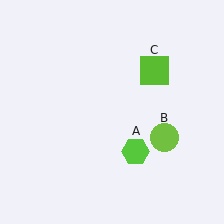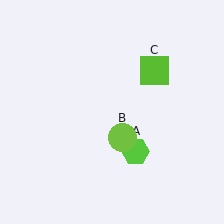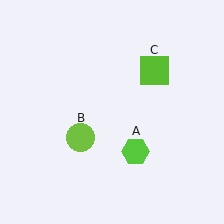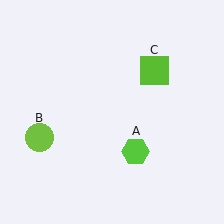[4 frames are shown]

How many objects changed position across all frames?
1 object changed position: lime circle (object B).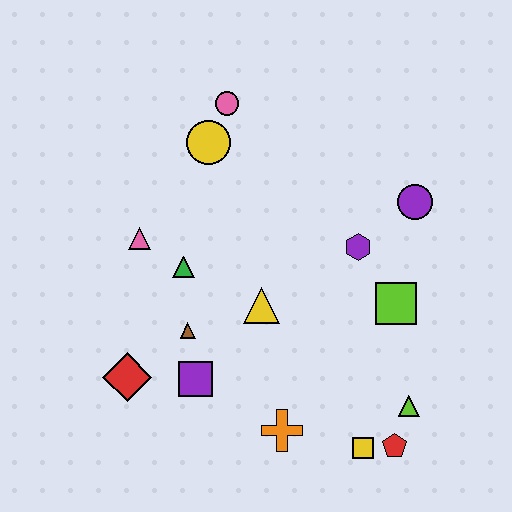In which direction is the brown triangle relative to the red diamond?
The brown triangle is to the right of the red diamond.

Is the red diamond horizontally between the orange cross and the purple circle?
No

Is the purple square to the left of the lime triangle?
Yes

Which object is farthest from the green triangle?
The red pentagon is farthest from the green triangle.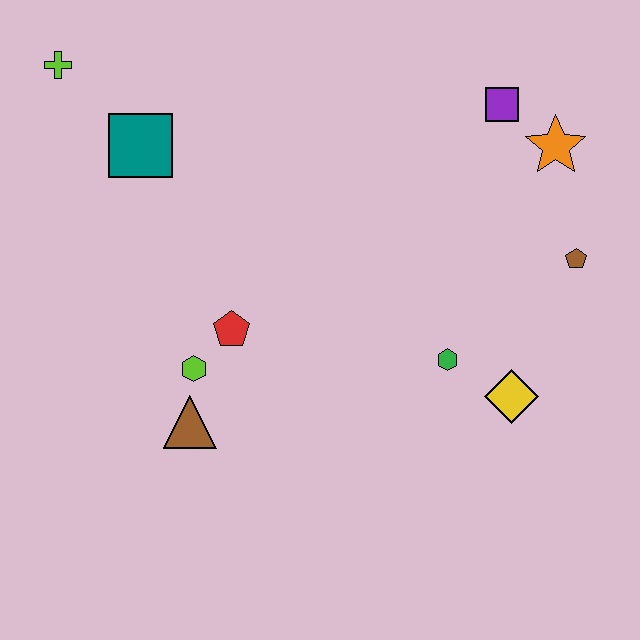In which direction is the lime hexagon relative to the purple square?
The lime hexagon is to the left of the purple square.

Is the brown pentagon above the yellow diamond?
Yes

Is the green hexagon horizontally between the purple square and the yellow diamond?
No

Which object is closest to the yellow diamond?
The green hexagon is closest to the yellow diamond.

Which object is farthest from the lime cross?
The yellow diamond is farthest from the lime cross.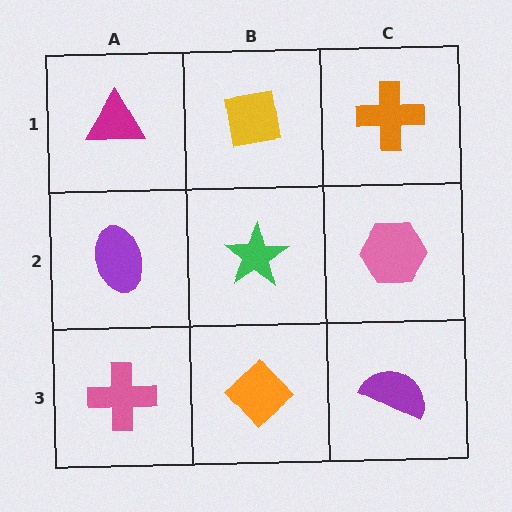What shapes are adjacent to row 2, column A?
A magenta triangle (row 1, column A), a pink cross (row 3, column A), a green star (row 2, column B).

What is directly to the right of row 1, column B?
An orange cross.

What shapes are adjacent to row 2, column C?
An orange cross (row 1, column C), a purple semicircle (row 3, column C), a green star (row 2, column B).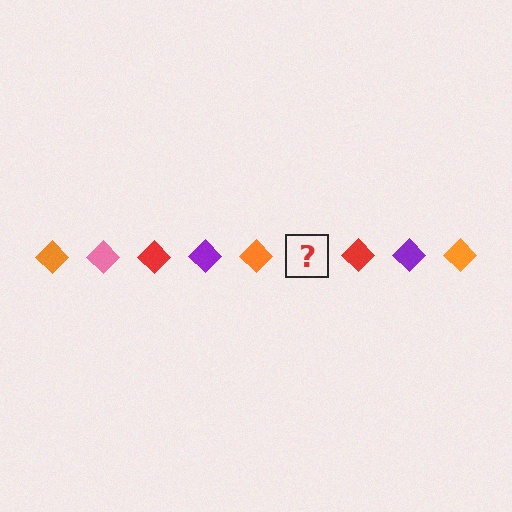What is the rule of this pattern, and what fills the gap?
The rule is that the pattern cycles through orange, pink, red, purple diamonds. The gap should be filled with a pink diamond.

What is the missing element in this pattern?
The missing element is a pink diamond.